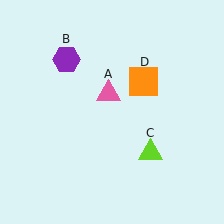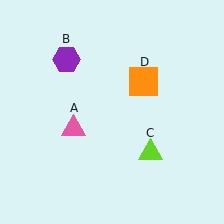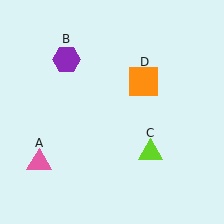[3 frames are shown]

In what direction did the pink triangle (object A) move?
The pink triangle (object A) moved down and to the left.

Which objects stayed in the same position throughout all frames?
Purple hexagon (object B) and lime triangle (object C) and orange square (object D) remained stationary.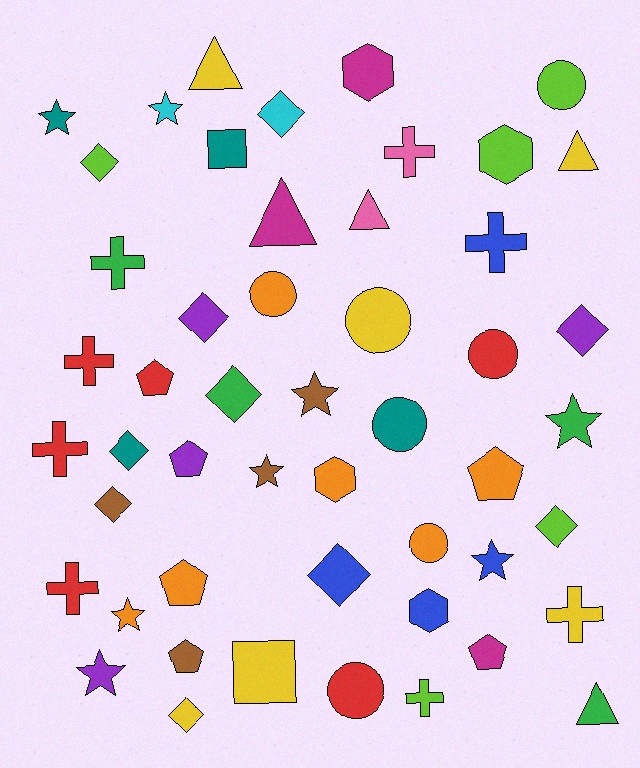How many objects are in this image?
There are 50 objects.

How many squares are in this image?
There are 2 squares.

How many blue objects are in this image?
There are 4 blue objects.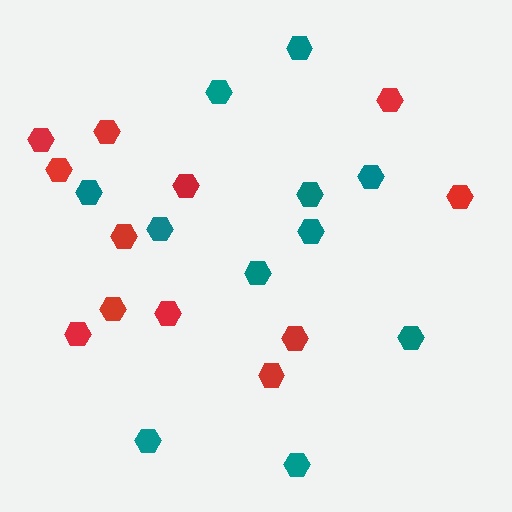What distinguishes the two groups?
There are 2 groups: one group of red hexagons (12) and one group of teal hexagons (11).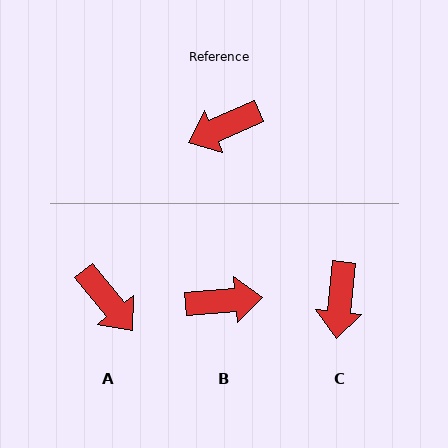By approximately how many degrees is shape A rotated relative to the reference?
Approximately 105 degrees counter-clockwise.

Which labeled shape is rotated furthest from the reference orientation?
B, about 161 degrees away.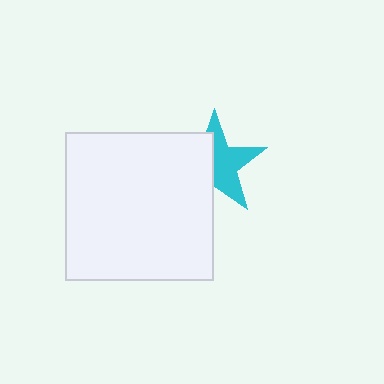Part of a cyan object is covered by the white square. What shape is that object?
It is a star.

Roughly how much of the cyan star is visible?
About half of it is visible (roughly 55%).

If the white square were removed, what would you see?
You would see the complete cyan star.